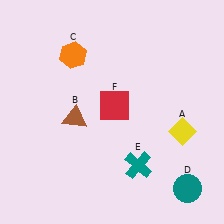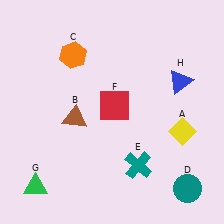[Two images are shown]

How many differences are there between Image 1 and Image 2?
There are 2 differences between the two images.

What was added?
A green triangle (G), a blue triangle (H) were added in Image 2.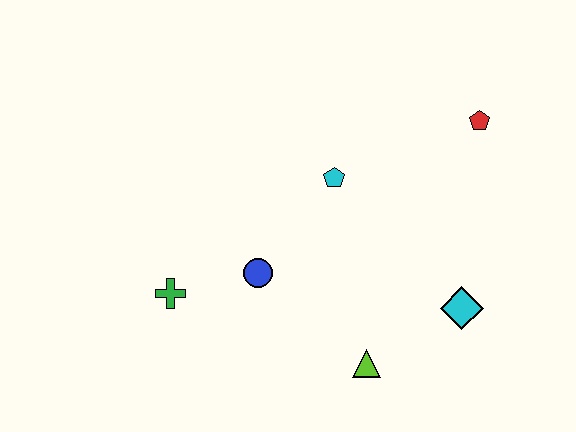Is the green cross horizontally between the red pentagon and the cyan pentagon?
No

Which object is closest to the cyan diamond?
The lime triangle is closest to the cyan diamond.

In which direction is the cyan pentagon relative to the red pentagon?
The cyan pentagon is to the left of the red pentagon.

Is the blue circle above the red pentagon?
No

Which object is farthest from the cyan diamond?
The green cross is farthest from the cyan diamond.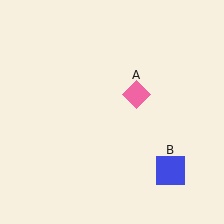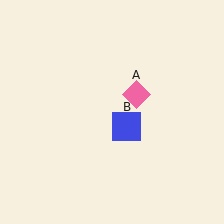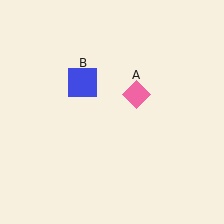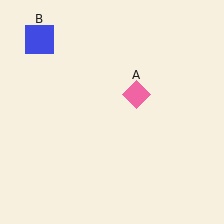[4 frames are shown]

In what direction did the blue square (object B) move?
The blue square (object B) moved up and to the left.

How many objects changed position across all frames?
1 object changed position: blue square (object B).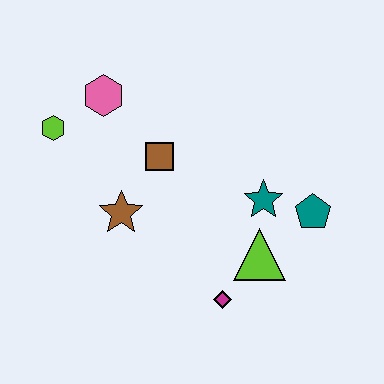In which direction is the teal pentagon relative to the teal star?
The teal pentagon is to the right of the teal star.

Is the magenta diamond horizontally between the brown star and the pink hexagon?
No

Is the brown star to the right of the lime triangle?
No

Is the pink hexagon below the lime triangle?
No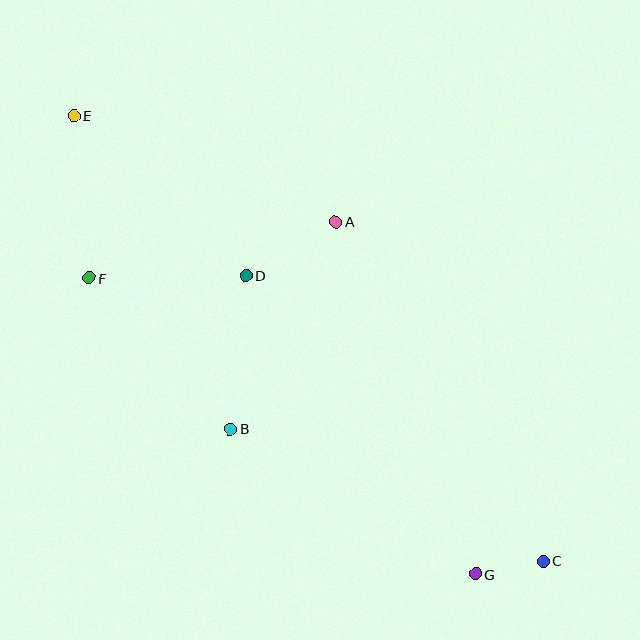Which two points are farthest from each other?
Points C and E are farthest from each other.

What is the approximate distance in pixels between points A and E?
The distance between A and E is approximately 282 pixels.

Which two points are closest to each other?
Points C and G are closest to each other.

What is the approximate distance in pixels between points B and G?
The distance between B and G is approximately 285 pixels.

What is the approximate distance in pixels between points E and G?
The distance between E and G is approximately 609 pixels.